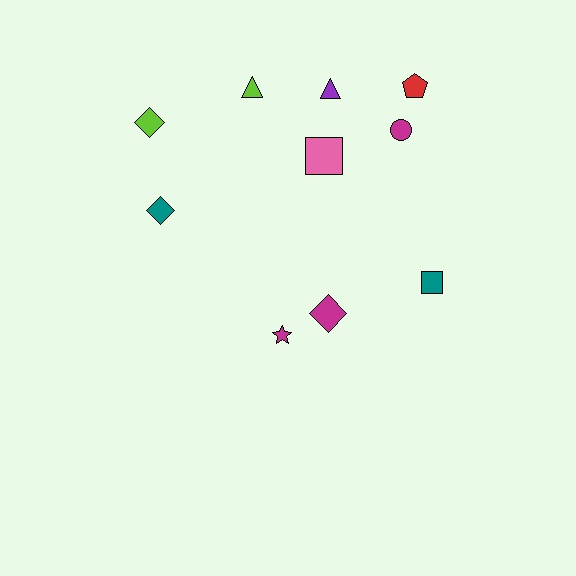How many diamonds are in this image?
There are 3 diamonds.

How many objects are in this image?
There are 10 objects.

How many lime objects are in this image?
There are 2 lime objects.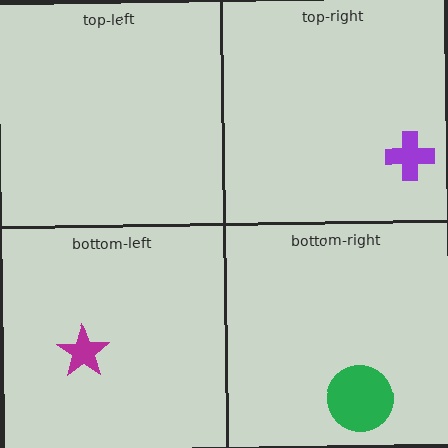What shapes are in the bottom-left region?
The magenta star.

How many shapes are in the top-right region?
1.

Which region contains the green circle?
The bottom-right region.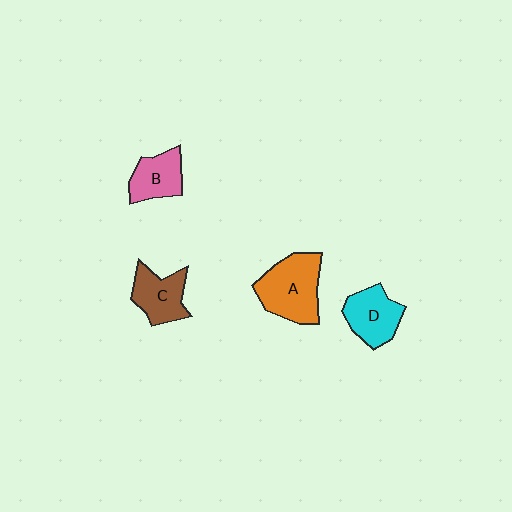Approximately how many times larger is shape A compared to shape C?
Approximately 1.5 times.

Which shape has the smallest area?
Shape B (pink).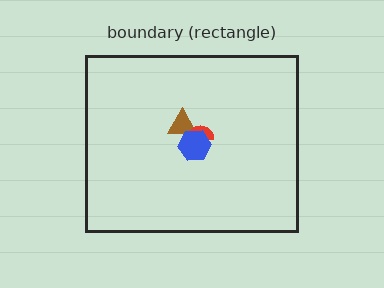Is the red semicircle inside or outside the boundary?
Inside.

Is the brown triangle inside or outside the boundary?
Inside.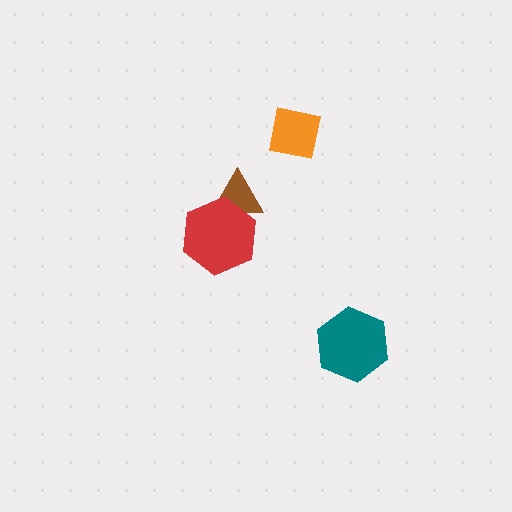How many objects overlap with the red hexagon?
1 object overlaps with the red hexagon.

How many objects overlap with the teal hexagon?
0 objects overlap with the teal hexagon.